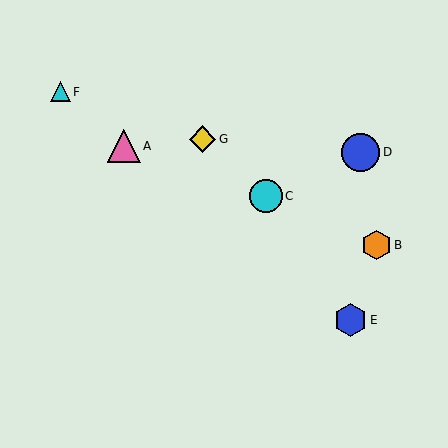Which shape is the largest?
The blue circle (labeled D) is the largest.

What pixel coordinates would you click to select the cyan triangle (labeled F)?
Click at (60, 92) to select the cyan triangle F.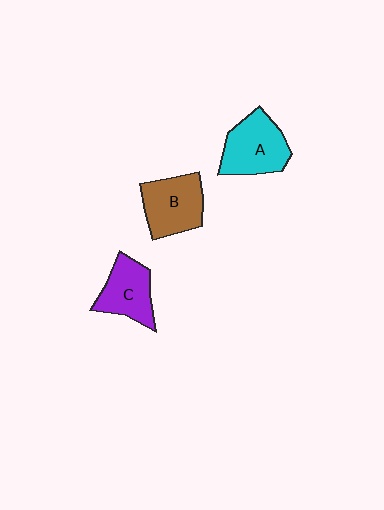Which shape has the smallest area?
Shape C (purple).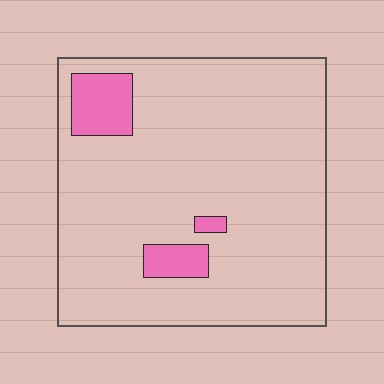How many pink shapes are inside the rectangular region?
3.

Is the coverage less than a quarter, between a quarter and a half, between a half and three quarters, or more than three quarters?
Less than a quarter.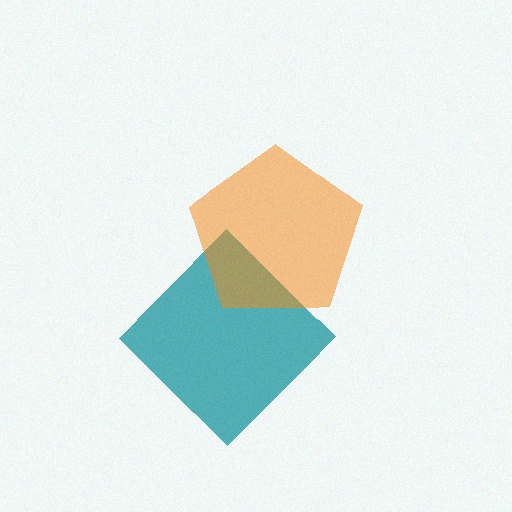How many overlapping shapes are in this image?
There are 2 overlapping shapes in the image.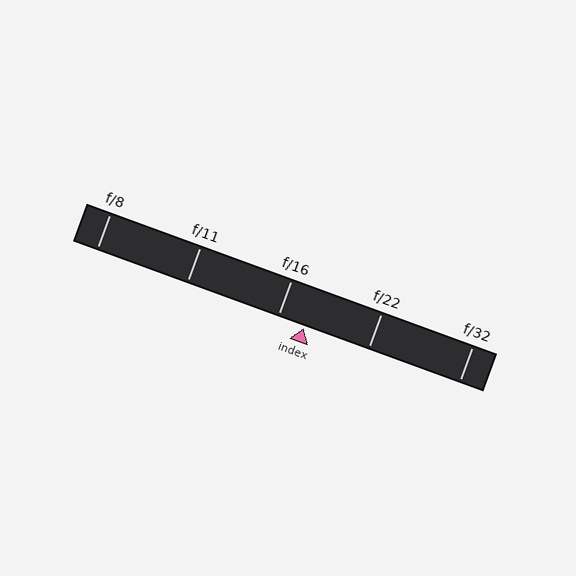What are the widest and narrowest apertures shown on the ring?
The widest aperture shown is f/8 and the narrowest is f/32.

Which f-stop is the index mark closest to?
The index mark is closest to f/16.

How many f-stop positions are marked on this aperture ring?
There are 5 f-stop positions marked.